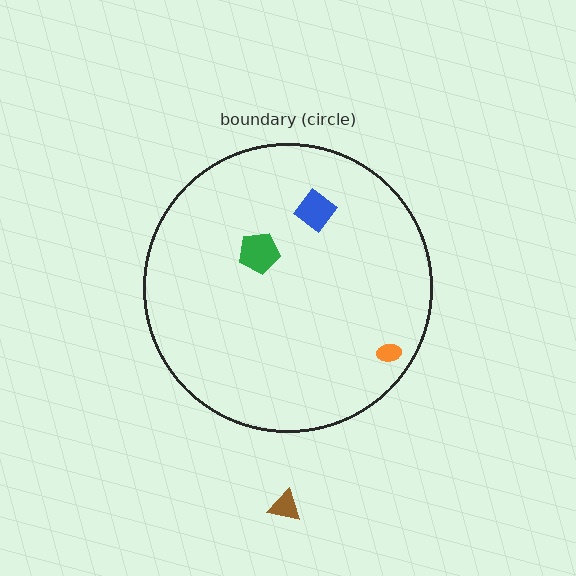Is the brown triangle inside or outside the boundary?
Outside.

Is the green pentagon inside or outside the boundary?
Inside.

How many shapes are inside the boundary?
3 inside, 1 outside.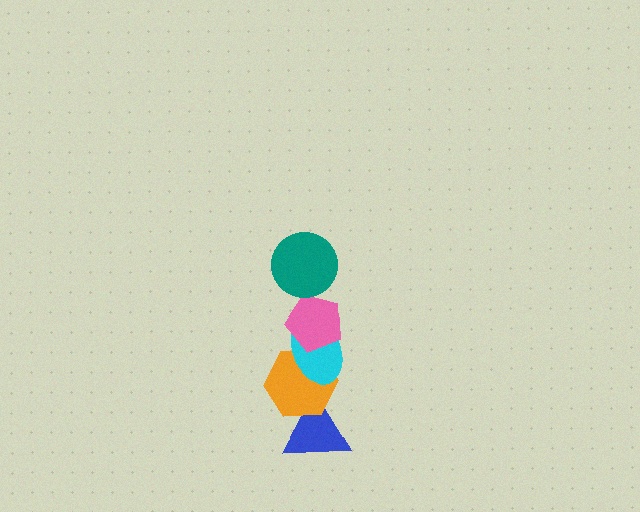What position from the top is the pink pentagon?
The pink pentagon is 2nd from the top.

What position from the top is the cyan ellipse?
The cyan ellipse is 3rd from the top.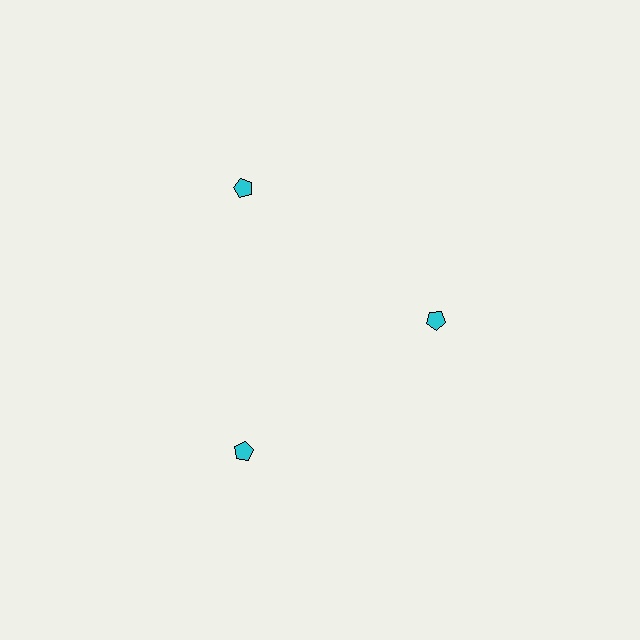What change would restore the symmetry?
The symmetry would be restored by moving it outward, back onto the ring so that all 3 pentagons sit at equal angles and equal distance from the center.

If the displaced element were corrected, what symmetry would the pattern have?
It would have 3-fold rotational symmetry — the pattern would map onto itself every 120 degrees.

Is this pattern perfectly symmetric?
No. The 3 cyan pentagons are arranged in a ring, but one element near the 3 o'clock position is pulled inward toward the center, breaking the 3-fold rotational symmetry.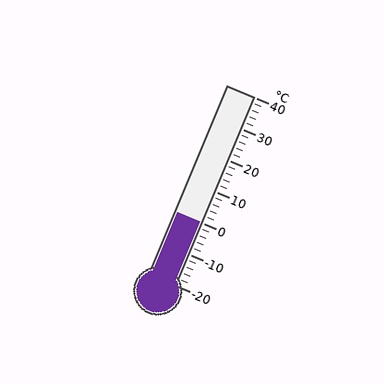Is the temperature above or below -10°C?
The temperature is above -10°C.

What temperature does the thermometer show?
The thermometer shows approximately 0°C.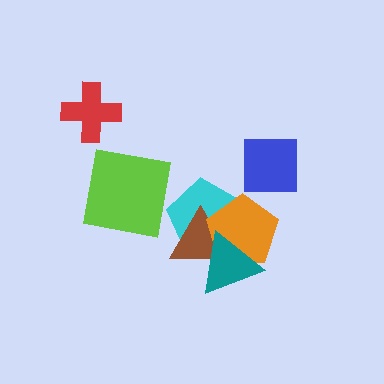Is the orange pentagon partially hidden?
Yes, it is partially covered by another shape.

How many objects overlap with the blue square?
0 objects overlap with the blue square.